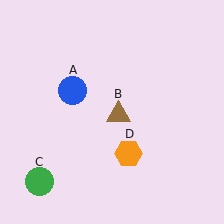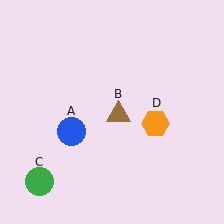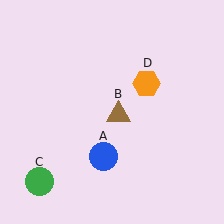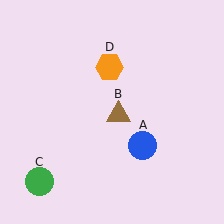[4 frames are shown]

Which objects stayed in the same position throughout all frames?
Brown triangle (object B) and green circle (object C) remained stationary.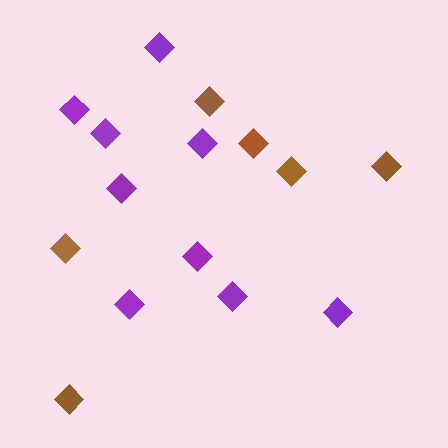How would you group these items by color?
There are 2 groups: one group of brown diamonds (6) and one group of purple diamonds (9).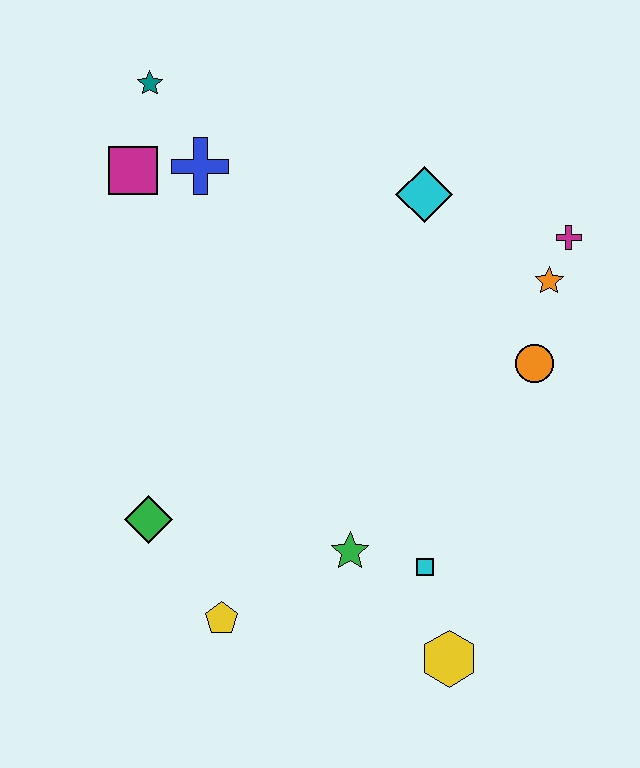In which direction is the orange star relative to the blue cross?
The orange star is to the right of the blue cross.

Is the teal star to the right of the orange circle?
No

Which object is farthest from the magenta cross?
The yellow pentagon is farthest from the magenta cross.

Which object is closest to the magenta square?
The blue cross is closest to the magenta square.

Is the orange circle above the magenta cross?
No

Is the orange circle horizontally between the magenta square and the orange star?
Yes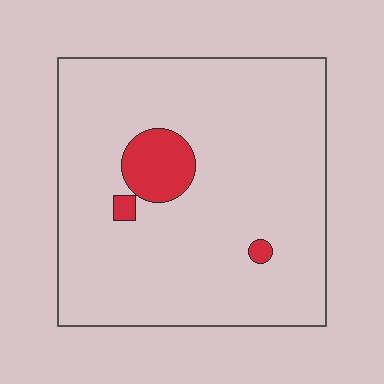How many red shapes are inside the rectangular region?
3.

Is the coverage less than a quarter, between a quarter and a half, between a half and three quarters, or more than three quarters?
Less than a quarter.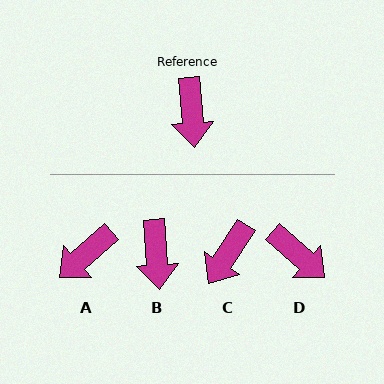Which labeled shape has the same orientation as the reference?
B.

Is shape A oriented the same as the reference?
No, it is off by about 53 degrees.